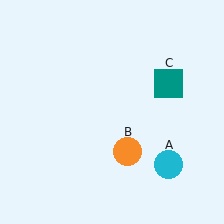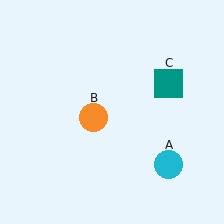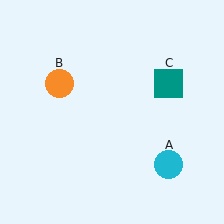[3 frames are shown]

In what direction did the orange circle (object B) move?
The orange circle (object B) moved up and to the left.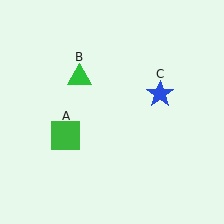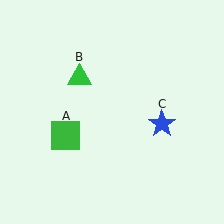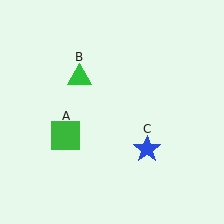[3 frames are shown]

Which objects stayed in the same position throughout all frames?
Green square (object A) and green triangle (object B) remained stationary.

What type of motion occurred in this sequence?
The blue star (object C) rotated clockwise around the center of the scene.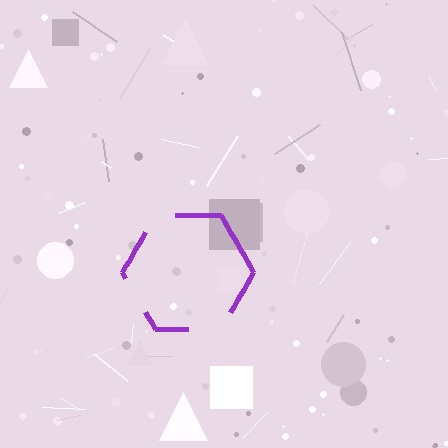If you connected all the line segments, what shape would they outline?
They would outline a hexagon.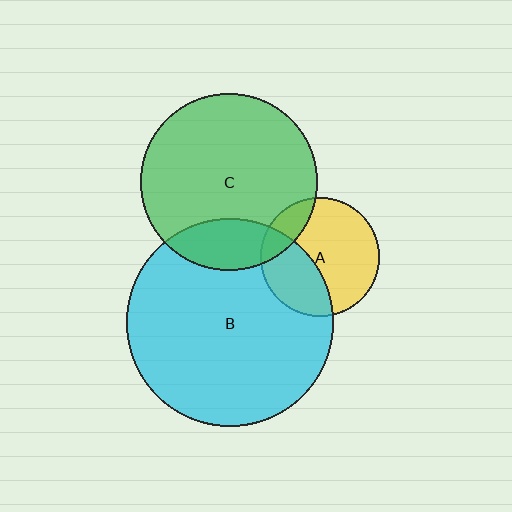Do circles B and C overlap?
Yes.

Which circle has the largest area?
Circle B (cyan).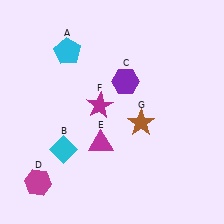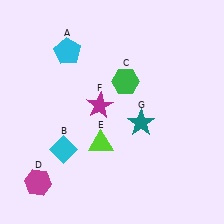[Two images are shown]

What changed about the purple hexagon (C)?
In Image 1, C is purple. In Image 2, it changed to green.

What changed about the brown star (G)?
In Image 1, G is brown. In Image 2, it changed to teal.